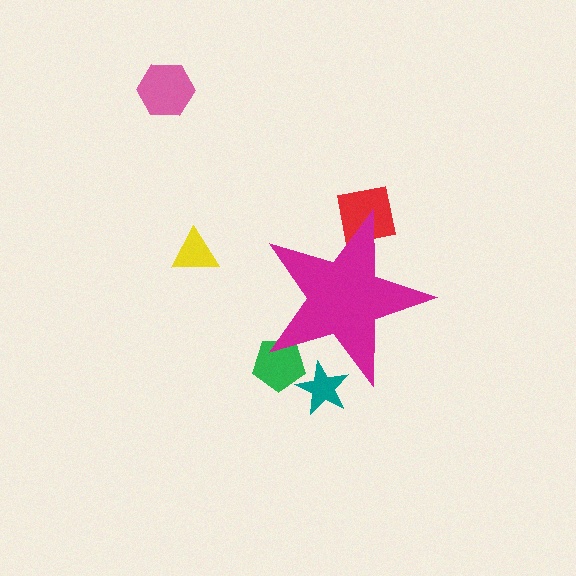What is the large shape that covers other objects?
A magenta star.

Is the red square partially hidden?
Yes, the red square is partially hidden behind the magenta star.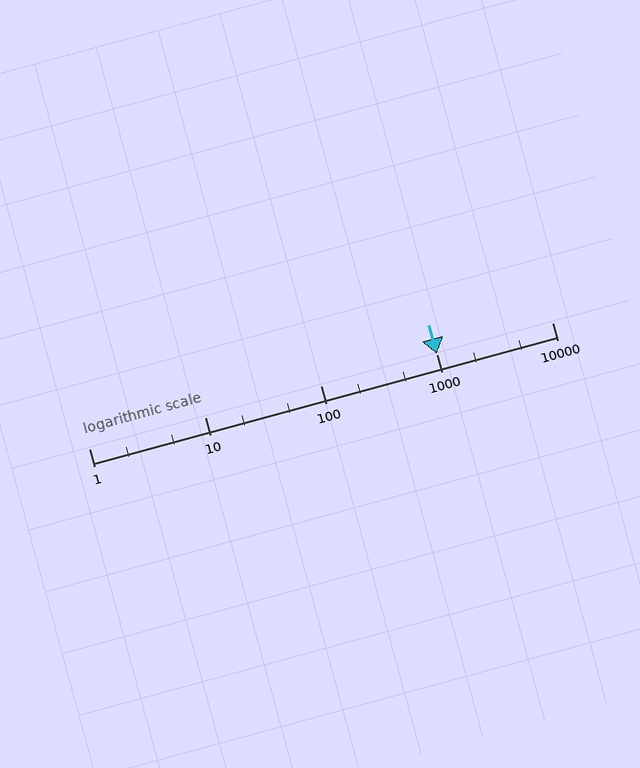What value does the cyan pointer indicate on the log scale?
The pointer indicates approximately 1000.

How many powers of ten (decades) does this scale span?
The scale spans 4 decades, from 1 to 10000.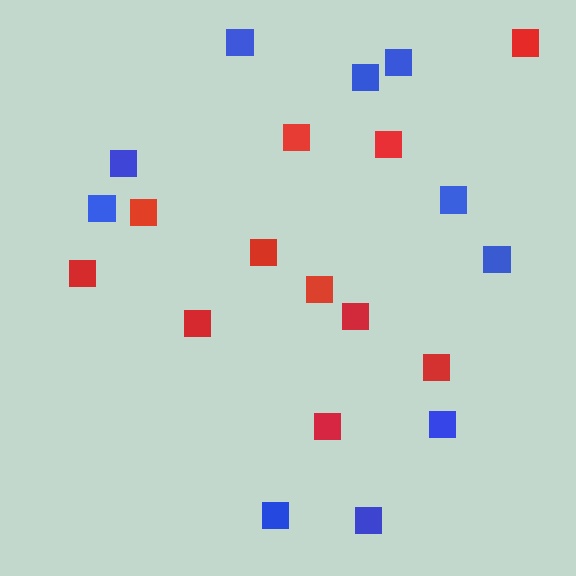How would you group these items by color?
There are 2 groups: one group of red squares (11) and one group of blue squares (10).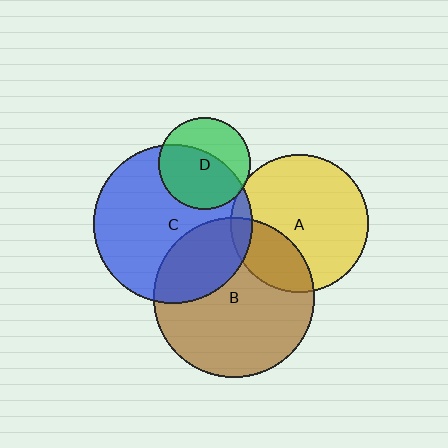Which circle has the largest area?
Circle B (brown).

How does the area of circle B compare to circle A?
Approximately 1.3 times.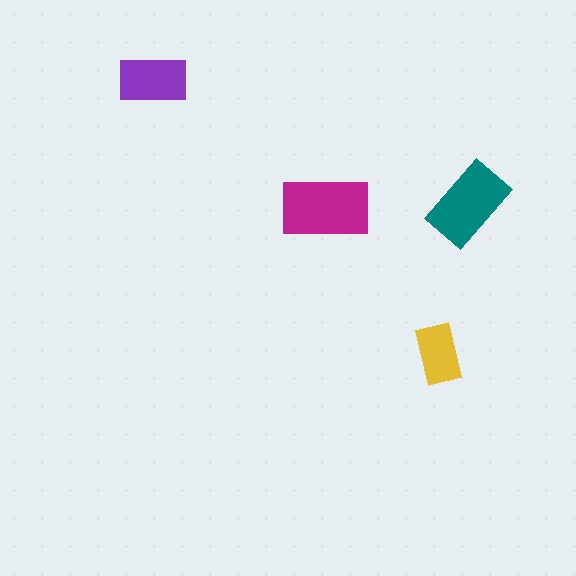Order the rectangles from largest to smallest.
the magenta one, the teal one, the purple one, the yellow one.